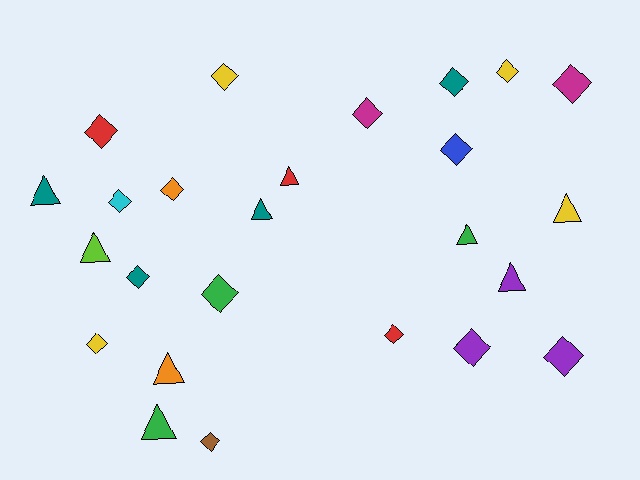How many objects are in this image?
There are 25 objects.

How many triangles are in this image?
There are 9 triangles.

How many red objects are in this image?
There are 3 red objects.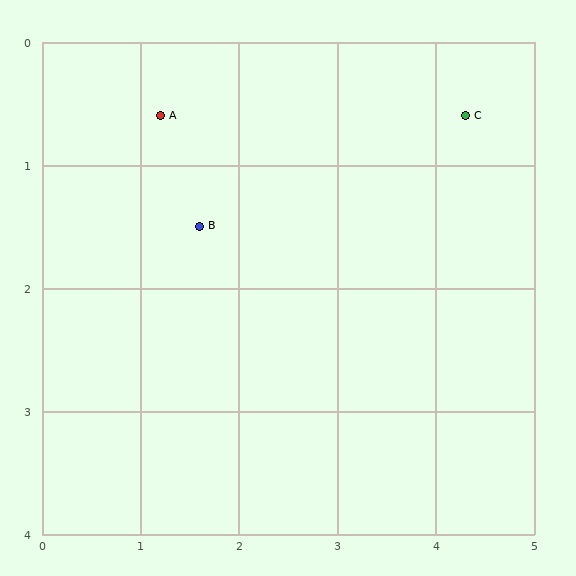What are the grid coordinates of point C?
Point C is at approximately (4.3, 0.6).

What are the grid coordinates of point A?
Point A is at approximately (1.2, 0.6).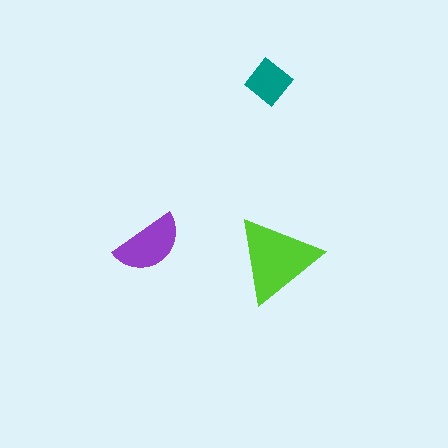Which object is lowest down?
The lime triangle is bottommost.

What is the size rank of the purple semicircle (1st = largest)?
2nd.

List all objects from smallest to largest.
The teal diamond, the purple semicircle, the lime triangle.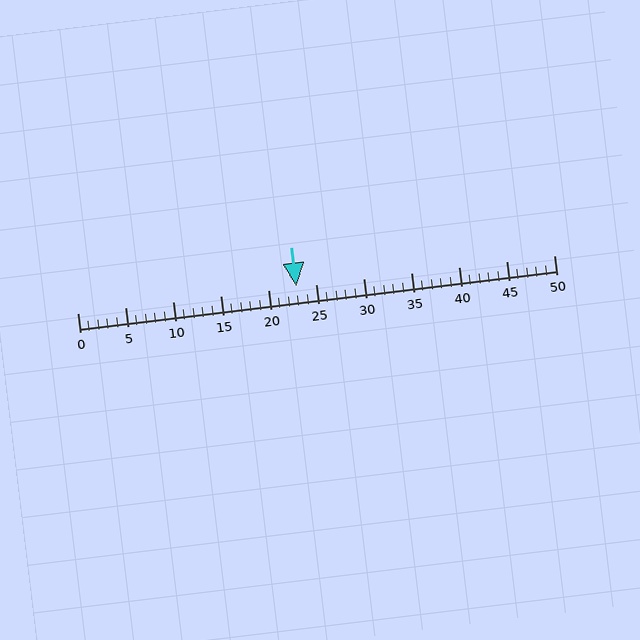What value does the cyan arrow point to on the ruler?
The cyan arrow points to approximately 23.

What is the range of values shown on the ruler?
The ruler shows values from 0 to 50.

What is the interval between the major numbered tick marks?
The major tick marks are spaced 5 units apart.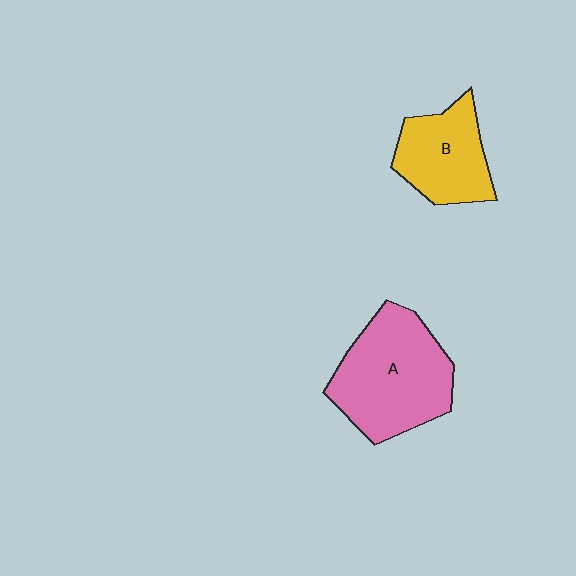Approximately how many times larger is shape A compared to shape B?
Approximately 1.5 times.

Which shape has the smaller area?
Shape B (yellow).